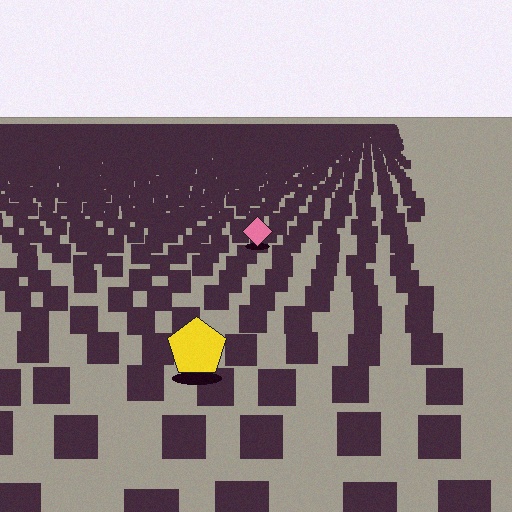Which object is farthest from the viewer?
The pink diamond is farthest from the viewer. It appears smaller and the ground texture around it is denser.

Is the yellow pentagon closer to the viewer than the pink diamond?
Yes. The yellow pentagon is closer — you can tell from the texture gradient: the ground texture is coarser near it.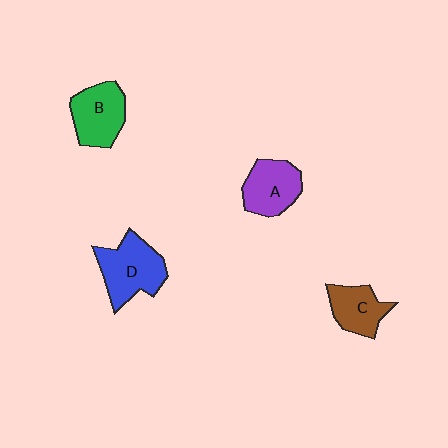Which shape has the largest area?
Shape D (blue).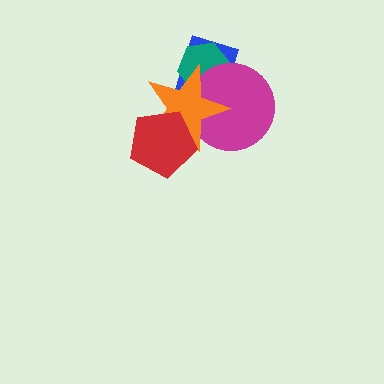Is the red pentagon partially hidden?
No, no other shape covers it.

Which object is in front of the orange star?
The red pentagon is in front of the orange star.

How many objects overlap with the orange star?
4 objects overlap with the orange star.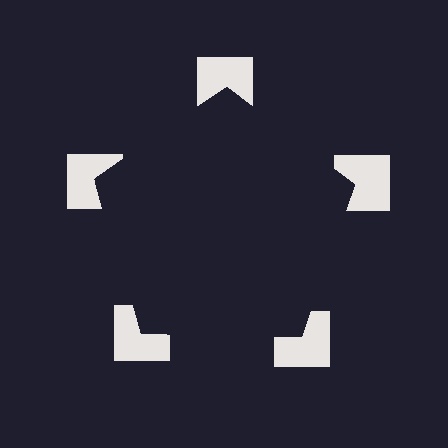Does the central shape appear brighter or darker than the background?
It typically appears slightly darker than the background, even though no actual brightness change is drawn.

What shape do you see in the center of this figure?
An illusory pentagon — its edges are inferred from the aligned wedge cuts in the notched squares, not physically drawn.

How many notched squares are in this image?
There are 5 — one at each vertex of the illusory pentagon.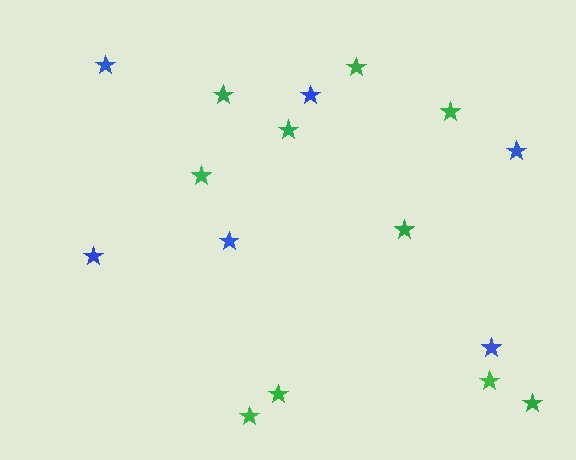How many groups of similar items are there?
There are 2 groups: one group of green stars (10) and one group of blue stars (6).